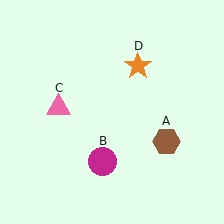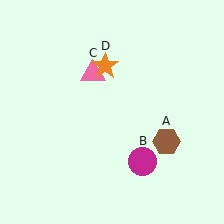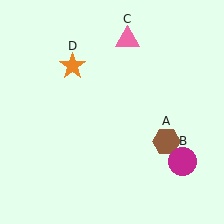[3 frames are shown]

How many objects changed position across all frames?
3 objects changed position: magenta circle (object B), pink triangle (object C), orange star (object D).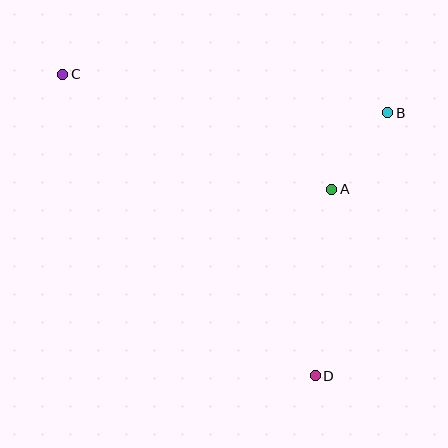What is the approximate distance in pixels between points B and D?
The distance between B and D is approximately 273 pixels.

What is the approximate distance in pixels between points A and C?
The distance between A and C is approximately 292 pixels.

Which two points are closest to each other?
Points A and B are closest to each other.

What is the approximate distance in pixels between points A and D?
The distance between A and D is approximately 187 pixels.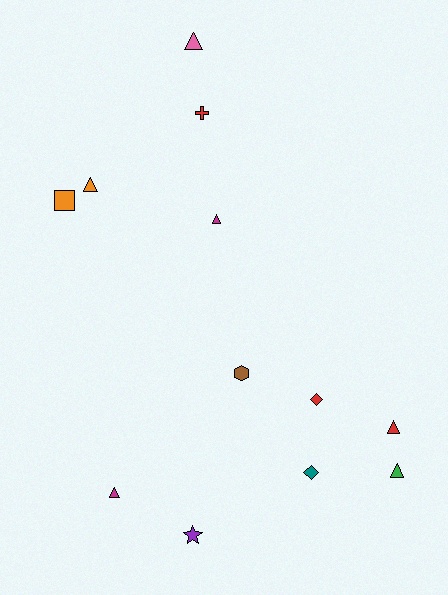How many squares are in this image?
There is 1 square.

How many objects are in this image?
There are 12 objects.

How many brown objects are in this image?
There is 1 brown object.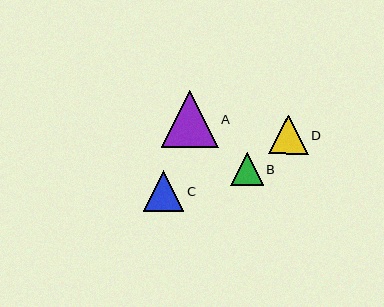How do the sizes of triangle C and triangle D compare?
Triangle C and triangle D are approximately the same size.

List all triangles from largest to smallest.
From largest to smallest: A, C, D, B.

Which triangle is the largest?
Triangle A is the largest with a size of approximately 57 pixels.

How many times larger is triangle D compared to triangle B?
Triangle D is approximately 1.2 times the size of triangle B.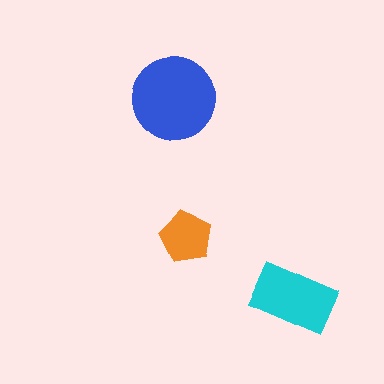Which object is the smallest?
The orange pentagon.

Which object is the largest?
The blue circle.